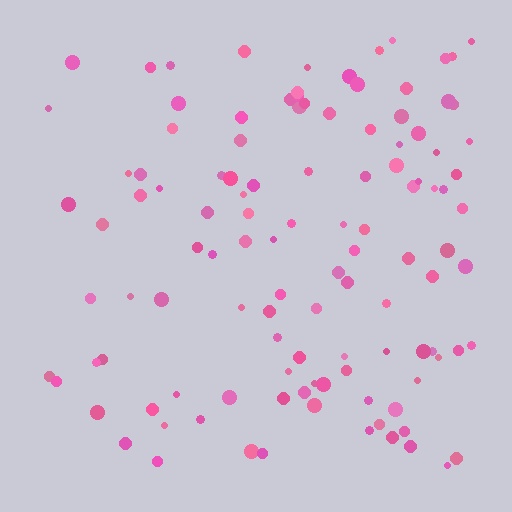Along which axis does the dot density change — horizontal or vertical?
Horizontal.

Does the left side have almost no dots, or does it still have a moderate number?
Still a moderate number, just noticeably fewer than the right.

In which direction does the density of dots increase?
From left to right, with the right side densest.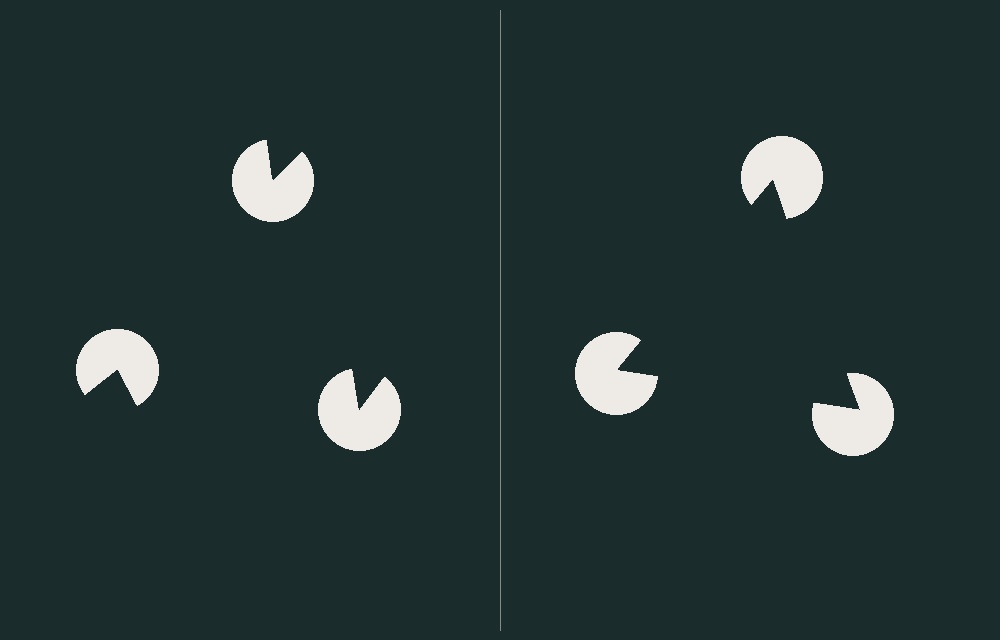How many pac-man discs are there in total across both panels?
6 — 3 on each side.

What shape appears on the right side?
An illusory triangle.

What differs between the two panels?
The pac-man discs are positioned identically on both sides; only the wedge orientations differ. On the right they align to a triangle; on the left they are misaligned.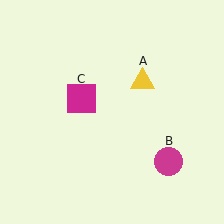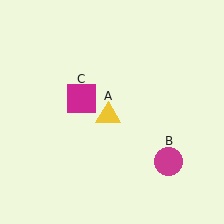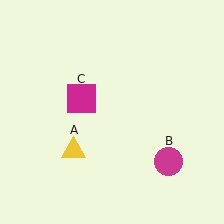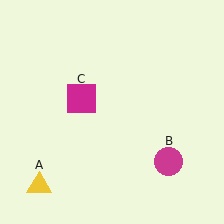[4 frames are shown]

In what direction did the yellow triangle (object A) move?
The yellow triangle (object A) moved down and to the left.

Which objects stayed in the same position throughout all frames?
Magenta circle (object B) and magenta square (object C) remained stationary.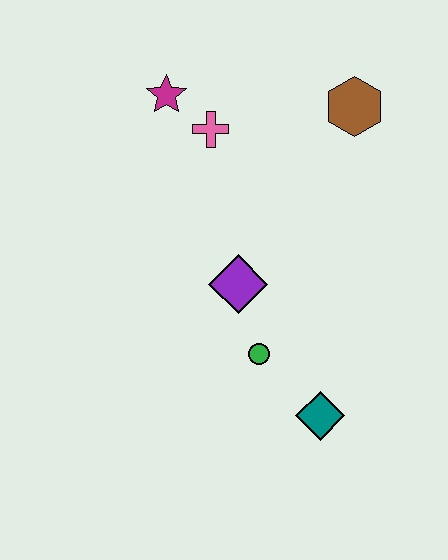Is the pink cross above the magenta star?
No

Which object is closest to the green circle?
The purple diamond is closest to the green circle.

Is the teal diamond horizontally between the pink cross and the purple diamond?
No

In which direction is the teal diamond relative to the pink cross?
The teal diamond is below the pink cross.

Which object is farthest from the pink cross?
The teal diamond is farthest from the pink cross.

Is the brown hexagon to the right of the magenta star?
Yes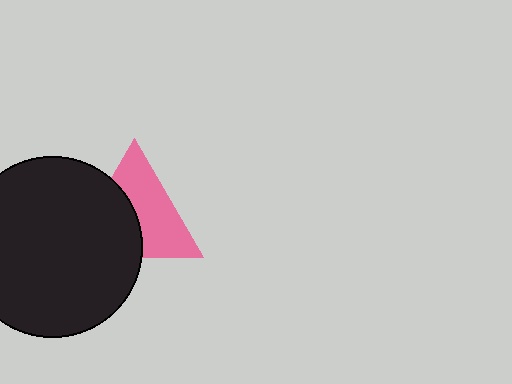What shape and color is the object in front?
The object in front is a black circle.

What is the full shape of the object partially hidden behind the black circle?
The partially hidden object is a pink triangle.